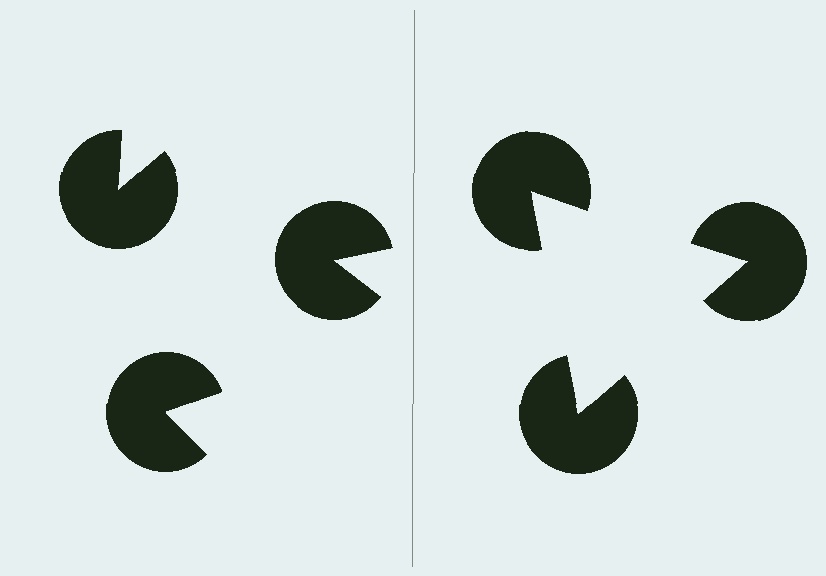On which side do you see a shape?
An illusory triangle appears on the right side. On the left side the wedge cuts are rotated, so no coherent shape forms.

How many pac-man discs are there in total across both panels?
6 — 3 on each side.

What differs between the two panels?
The pac-man discs are positioned identically on both sides; only the wedge orientations differ. On the right they align to a triangle; on the left they are misaligned.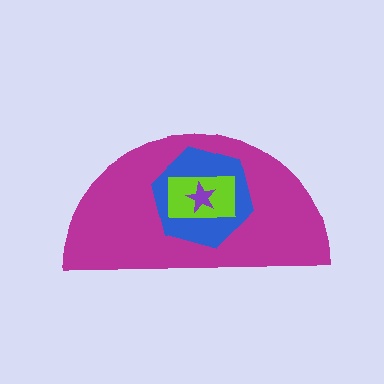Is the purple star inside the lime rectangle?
Yes.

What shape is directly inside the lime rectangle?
The purple star.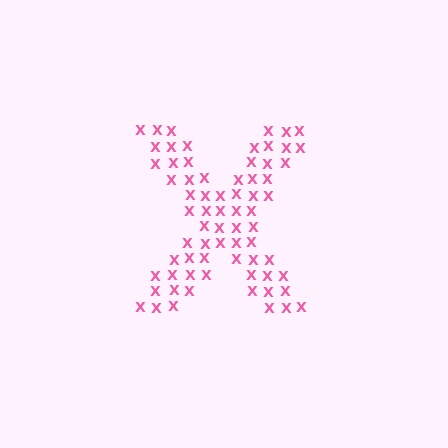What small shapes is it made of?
It is made of small letter X's.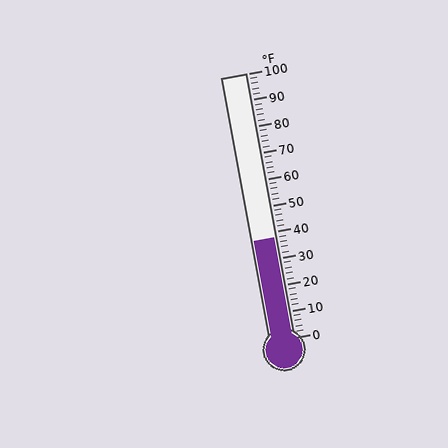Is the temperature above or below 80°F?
The temperature is below 80°F.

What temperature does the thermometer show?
The thermometer shows approximately 38°F.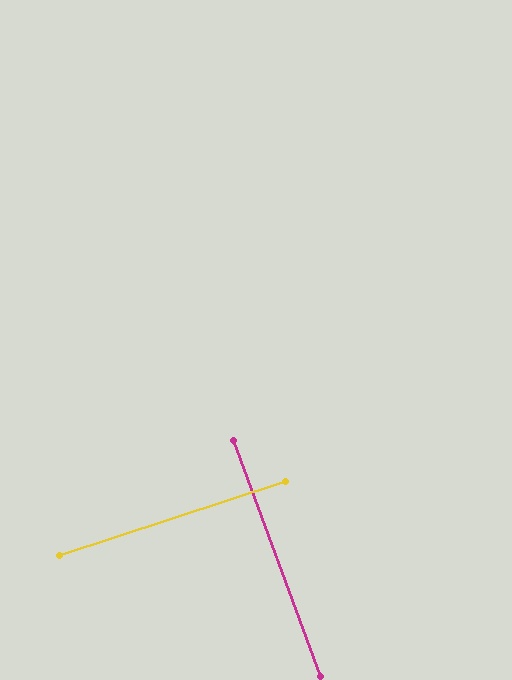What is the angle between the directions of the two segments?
Approximately 88 degrees.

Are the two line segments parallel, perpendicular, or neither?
Perpendicular — they meet at approximately 88°.